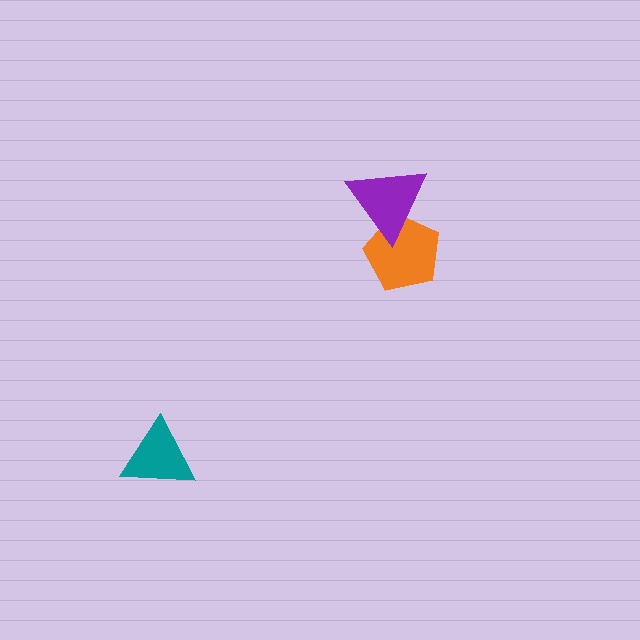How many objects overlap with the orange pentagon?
1 object overlaps with the orange pentagon.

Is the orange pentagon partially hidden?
Yes, it is partially covered by another shape.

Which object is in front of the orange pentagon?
The purple triangle is in front of the orange pentagon.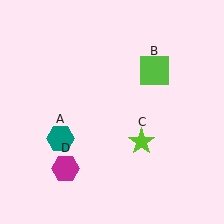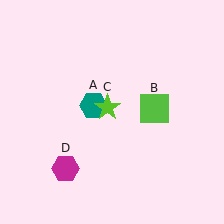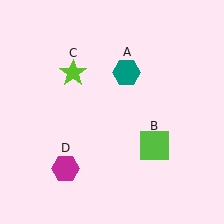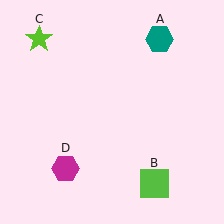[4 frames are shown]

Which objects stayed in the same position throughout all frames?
Magenta hexagon (object D) remained stationary.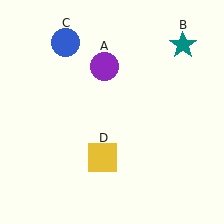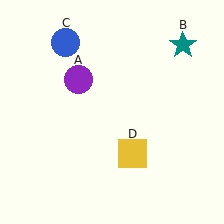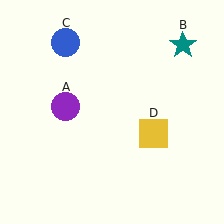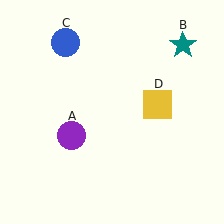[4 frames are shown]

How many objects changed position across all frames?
2 objects changed position: purple circle (object A), yellow square (object D).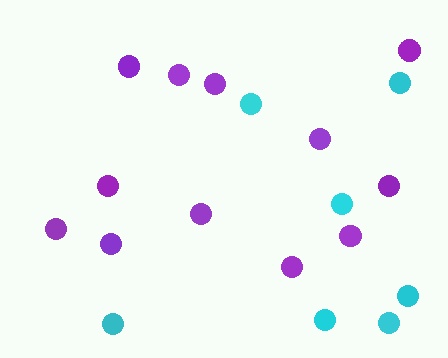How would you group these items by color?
There are 2 groups: one group of cyan circles (7) and one group of purple circles (12).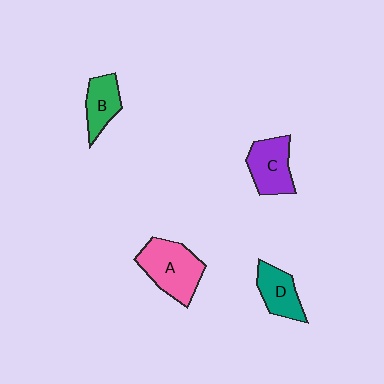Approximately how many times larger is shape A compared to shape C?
Approximately 1.3 times.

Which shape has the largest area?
Shape A (pink).